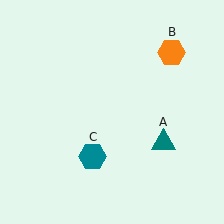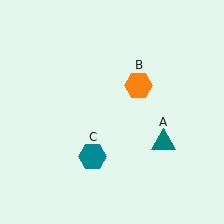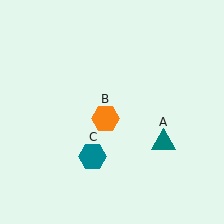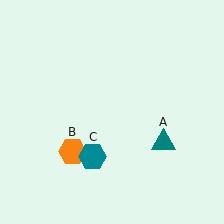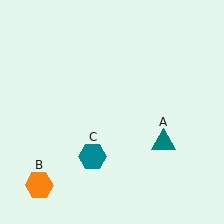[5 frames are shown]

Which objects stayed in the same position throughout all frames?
Teal triangle (object A) and teal hexagon (object C) remained stationary.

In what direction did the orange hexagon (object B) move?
The orange hexagon (object B) moved down and to the left.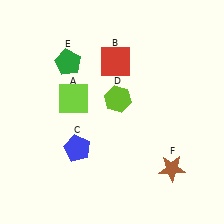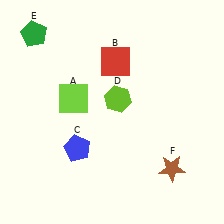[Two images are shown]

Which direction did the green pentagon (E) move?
The green pentagon (E) moved left.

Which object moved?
The green pentagon (E) moved left.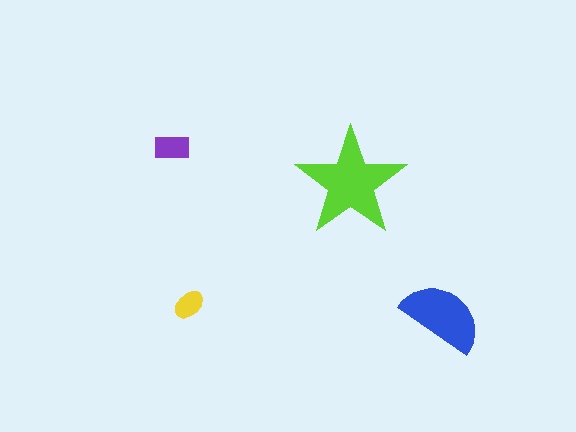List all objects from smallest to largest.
The yellow ellipse, the purple rectangle, the blue semicircle, the lime star.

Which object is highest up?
The purple rectangle is topmost.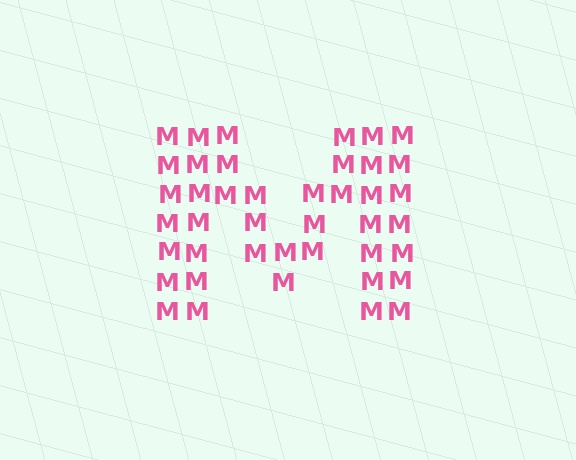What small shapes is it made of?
It is made of small letter M's.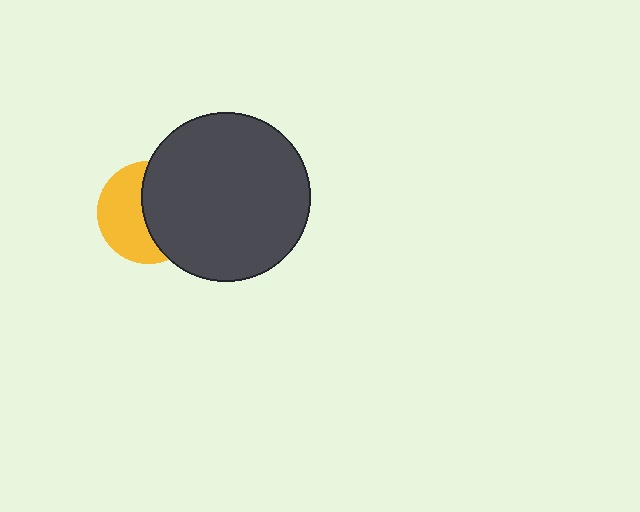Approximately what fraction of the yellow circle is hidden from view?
Roughly 51% of the yellow circle is hidden behind the dark gray circle.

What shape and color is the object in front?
The object in front is a dark gray circle.